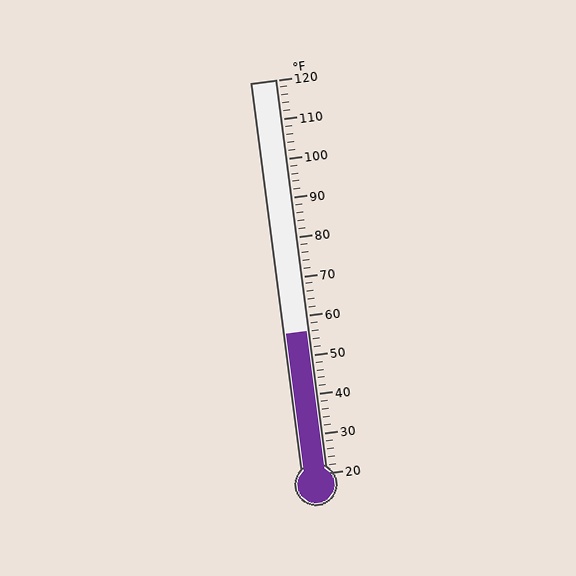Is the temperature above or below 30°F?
The temperature is above 30°F.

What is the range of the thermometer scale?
The thermometer scale ranges from 20°F to 120°F.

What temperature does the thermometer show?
The thermometer shows approximately 56°F.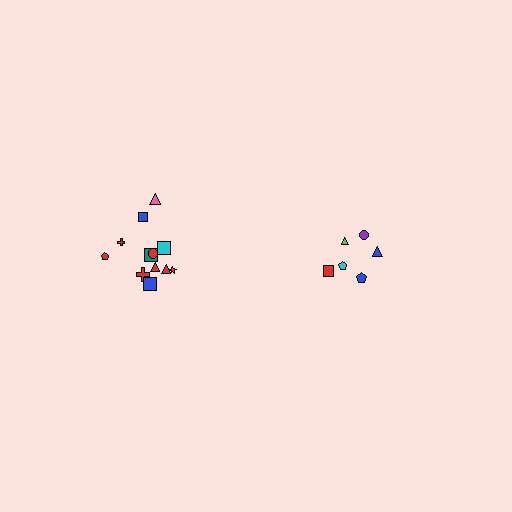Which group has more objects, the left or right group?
The left group.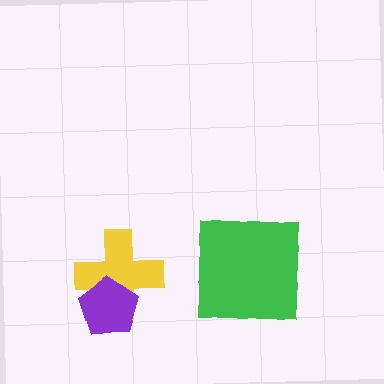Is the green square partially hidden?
No, no other shape covers it.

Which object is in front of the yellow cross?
The purple pentagon is in front of the yellow cross.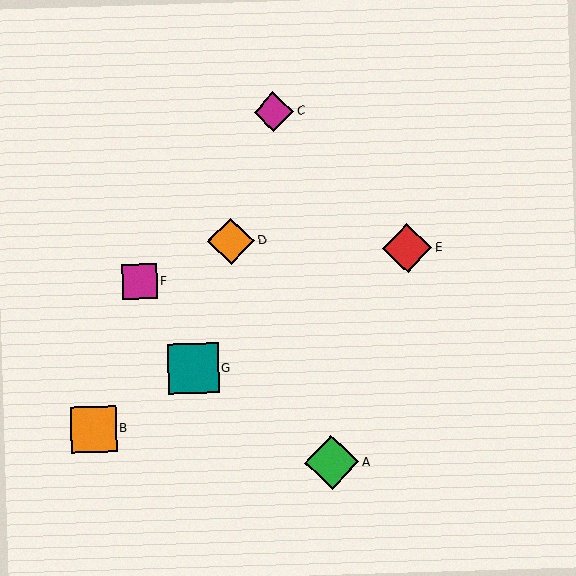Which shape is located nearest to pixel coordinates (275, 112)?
The magenta diamond (labeled C) at (274, 112) is nearest to that location.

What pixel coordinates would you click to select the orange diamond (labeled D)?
Click at (231, 241) to select the orange diamond D.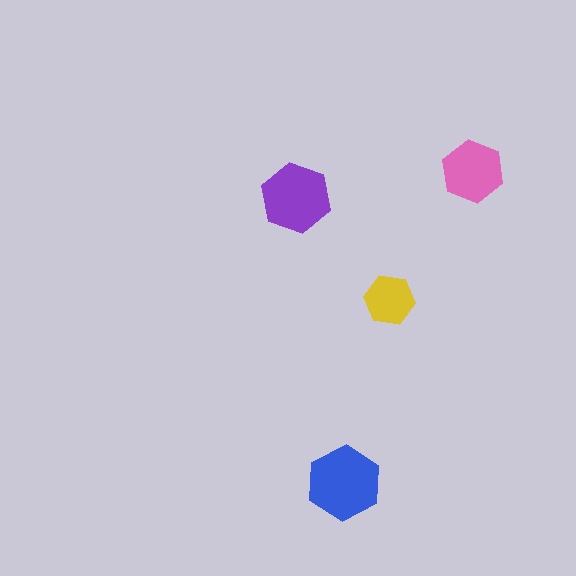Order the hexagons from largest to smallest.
the blue one, the purple one, the pink one, the yellow one.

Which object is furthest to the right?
The pink hexagon is rightmost.